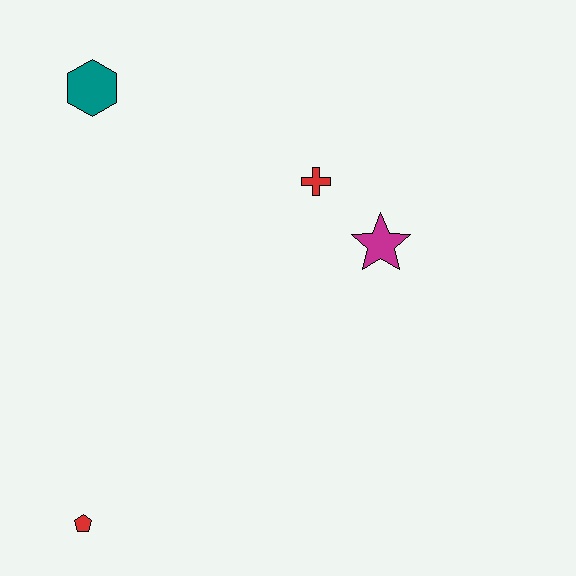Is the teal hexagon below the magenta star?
No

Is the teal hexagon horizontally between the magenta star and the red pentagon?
Yes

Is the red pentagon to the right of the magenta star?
No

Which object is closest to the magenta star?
The red cross is closest to the magenta star.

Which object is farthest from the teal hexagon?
The red pentagon is farthest from the teal hexagon.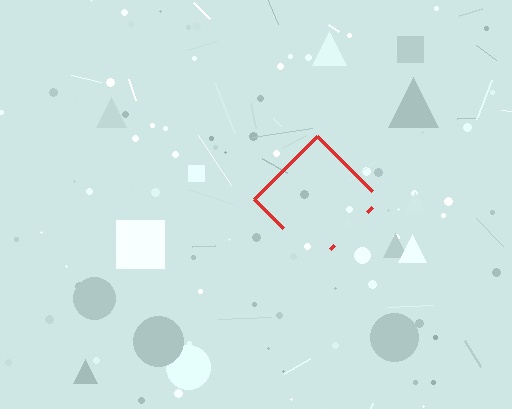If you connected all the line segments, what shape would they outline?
They would outline a diamond.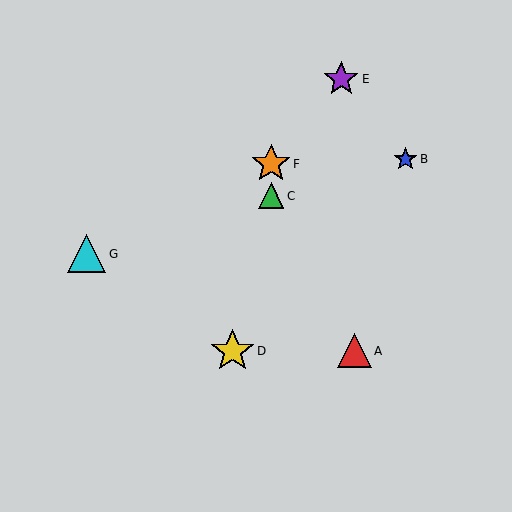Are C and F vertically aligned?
Yes, both are at x≈271.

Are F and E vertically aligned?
No, F is at x≈271 and E is at x≈341.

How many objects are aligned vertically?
2 objects (C, F) are aligned vertically.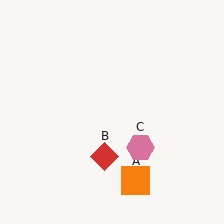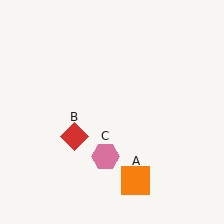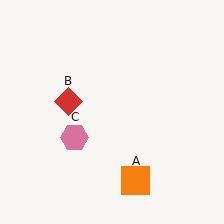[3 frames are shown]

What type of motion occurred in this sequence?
The red diamond (object B), pink hexagon (object C) rotated clockwise around the center of the scene.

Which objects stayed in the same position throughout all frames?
Orange square (object A) remained stationary.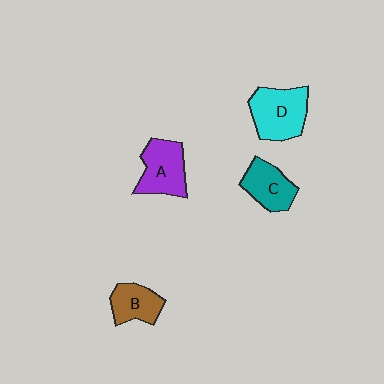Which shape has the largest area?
Shape D (cyan).